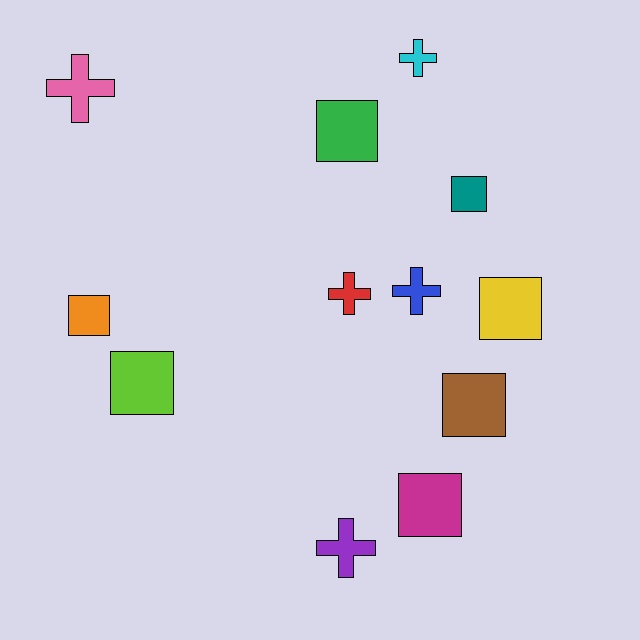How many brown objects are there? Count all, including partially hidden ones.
There is 1 brown object.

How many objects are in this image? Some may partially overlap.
There are 12 objects.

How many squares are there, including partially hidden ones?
There are 7 squares.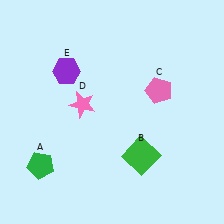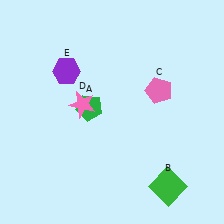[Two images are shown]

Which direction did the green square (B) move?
The green square (B) moved down.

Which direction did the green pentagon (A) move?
The green pentagon (A) moved up.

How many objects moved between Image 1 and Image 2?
2 objects moved between the two images.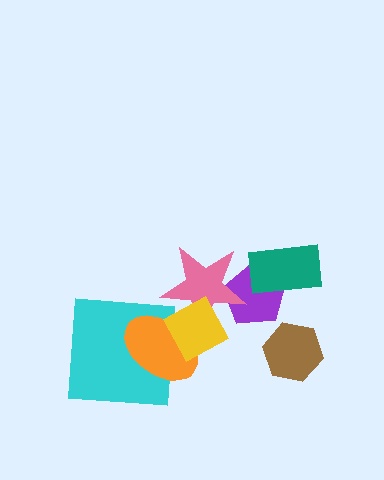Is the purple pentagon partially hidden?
Yes, it is partially covered by another shape.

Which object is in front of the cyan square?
The orange ellipse is in front of the cyan square.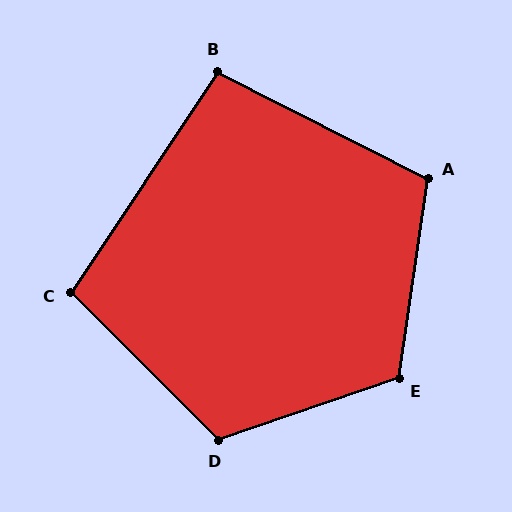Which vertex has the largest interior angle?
E, at approximately 117 degrees.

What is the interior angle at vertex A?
Approximately 109 degrees (obtuse).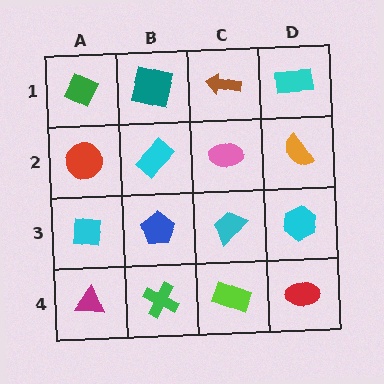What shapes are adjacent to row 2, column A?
A green diamond (row 1, column A), a cyan square (row 3, column A), a cyan rectangle (row 2, column B).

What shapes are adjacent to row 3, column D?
An orange semicircle (row 2, column D), a red ellipse (row 4, column D), a cyan trapezoid (row 3, column C).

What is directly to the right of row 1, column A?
A teal square.